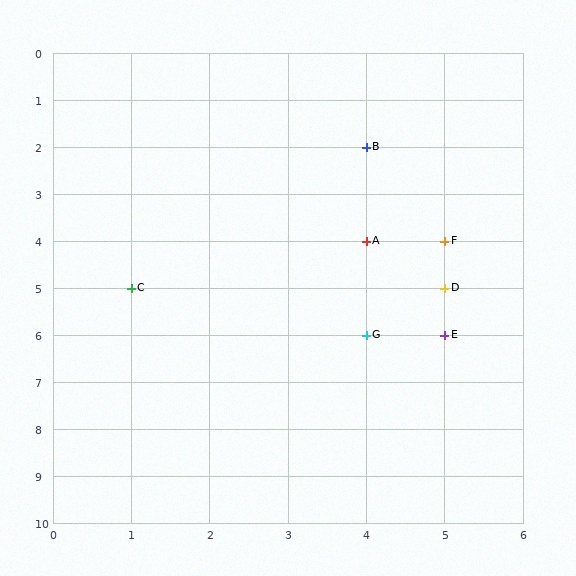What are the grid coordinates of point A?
Point A is at grid coordinates (4, 4).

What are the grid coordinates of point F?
Point F is at grid coordinates (5, 4).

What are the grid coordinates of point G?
Point G is at grid coordinates (4, 6).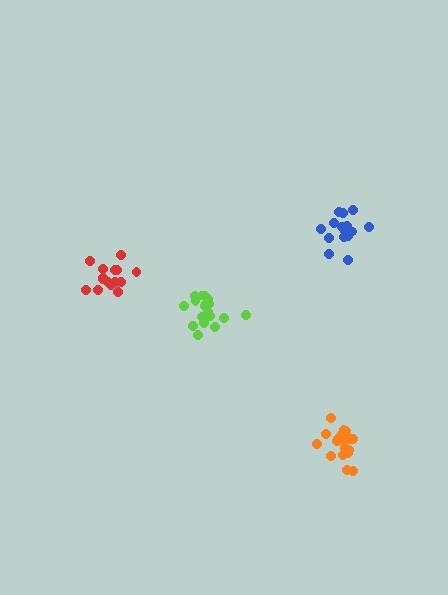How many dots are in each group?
Group 1: 19 dots, Group 2: 15 dots, Group 3: 18 dots, Group 4: 15 dots (67 total).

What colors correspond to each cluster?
The clusters are colored: orange, red, lime, blue.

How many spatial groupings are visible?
There are 4 spatial groupings.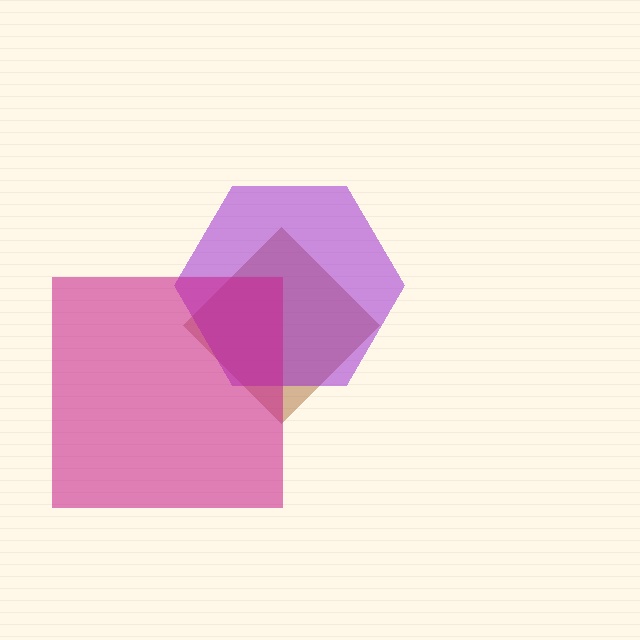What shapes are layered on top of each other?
The layered shapes are: a brown diamond, a purple hexagon, a magenta square.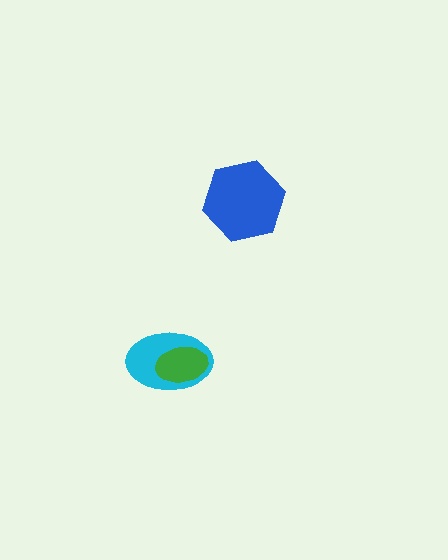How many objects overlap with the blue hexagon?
0 objects overlap with the blue hexagon.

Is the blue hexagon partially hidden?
No, no other shape covers it.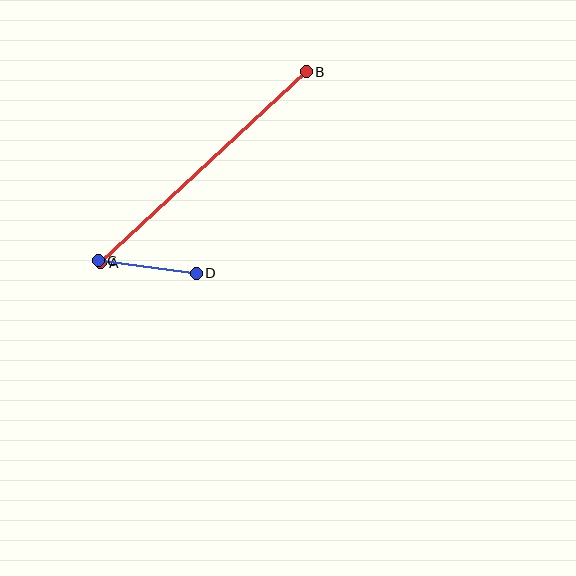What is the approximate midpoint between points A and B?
The midpoint is at approximately (203, 167) pixels.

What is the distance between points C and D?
The distance is approximately 99 pixels.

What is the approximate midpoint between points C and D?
The midpoint is at approximately (147, 267) pixels.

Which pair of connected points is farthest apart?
Points A and B are farthest apart.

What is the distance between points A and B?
The distance is approximately 281 pixels.